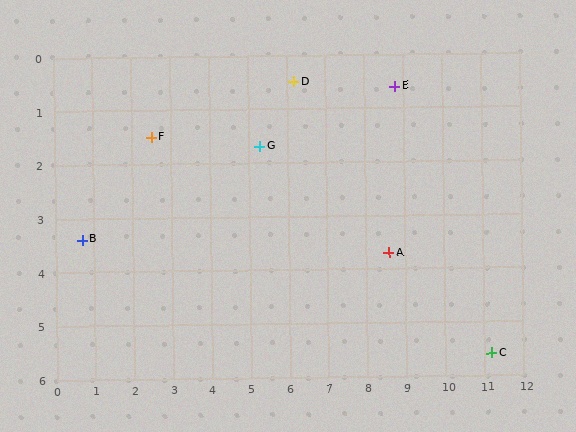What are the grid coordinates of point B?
Point B is at approximately (0.7, 3.4).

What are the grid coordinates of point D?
Point D is at approximately (6.2, 0.5).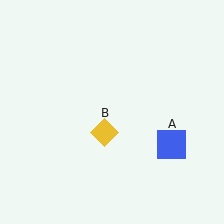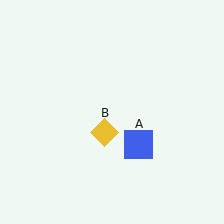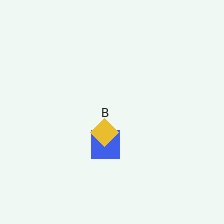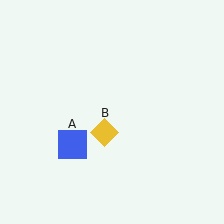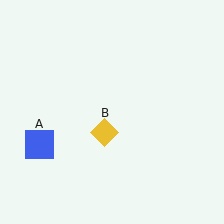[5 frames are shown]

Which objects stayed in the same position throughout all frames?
Yellow diamond (object B) remained stationary.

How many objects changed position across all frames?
1 object changed position: blue square (object A).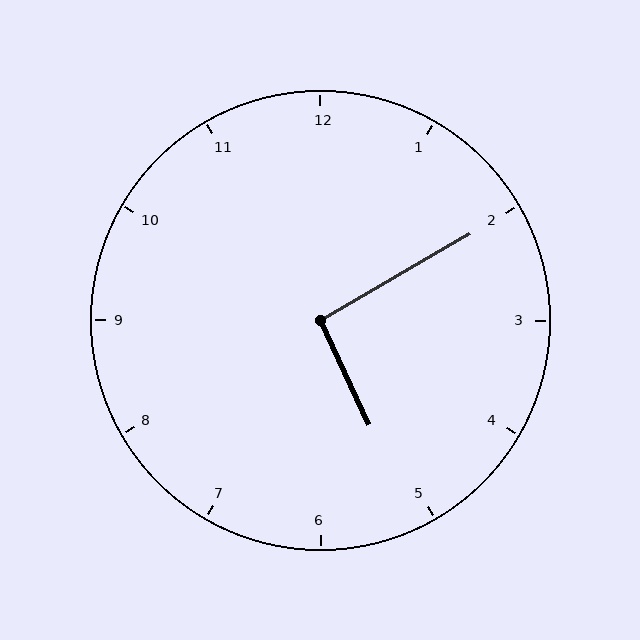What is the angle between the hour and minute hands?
Approximately 95 degrees.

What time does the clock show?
5:10.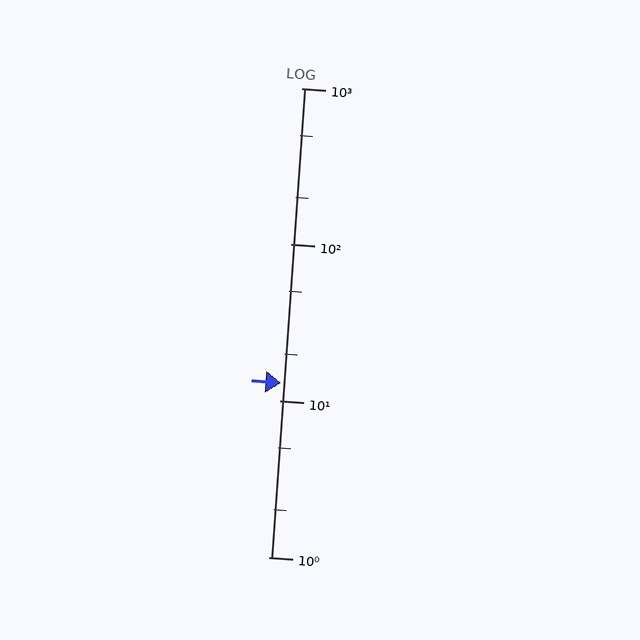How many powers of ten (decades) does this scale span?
The scale spans 3 decades, from 1 to 1000.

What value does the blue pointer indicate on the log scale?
The pointer indicates approximately 13.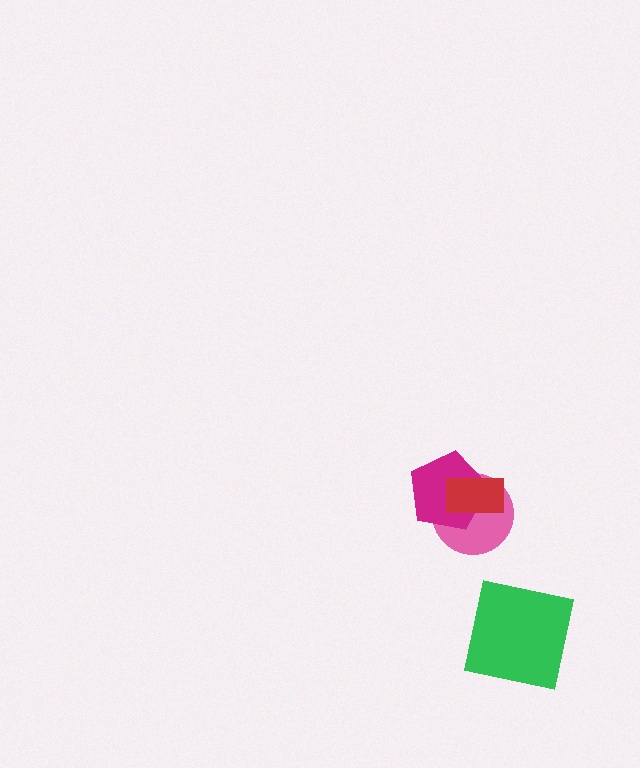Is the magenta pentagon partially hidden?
Yes, it is partially covered by another shape.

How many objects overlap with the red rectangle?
2 objects overlap with the red rectangle.